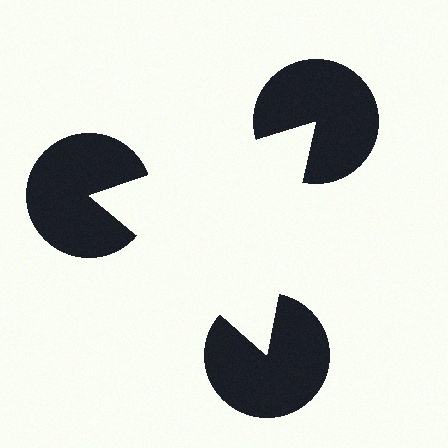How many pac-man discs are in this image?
There are 3 — one at each vertex of the illusory triangle.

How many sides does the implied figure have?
3 sides.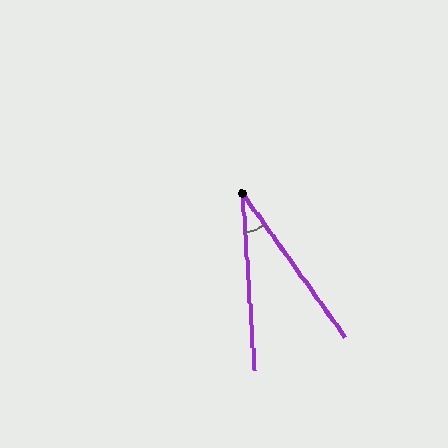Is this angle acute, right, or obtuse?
It is acute.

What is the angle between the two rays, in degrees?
Approximately 32 degrees.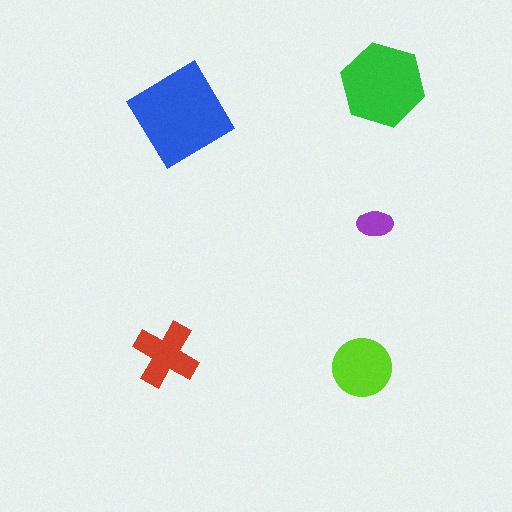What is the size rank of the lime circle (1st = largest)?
3rd.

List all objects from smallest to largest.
The purple ellipse, the red cross, the lime circle, the green hexagon, the blue diamond.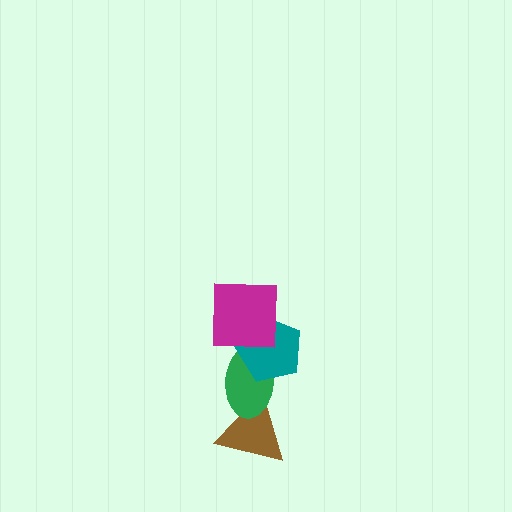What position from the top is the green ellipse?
The green ellipse is 3rd from the top.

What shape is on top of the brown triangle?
The green ellipse is on top of the brown triangle.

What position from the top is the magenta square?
The magenta square is 1st from the top.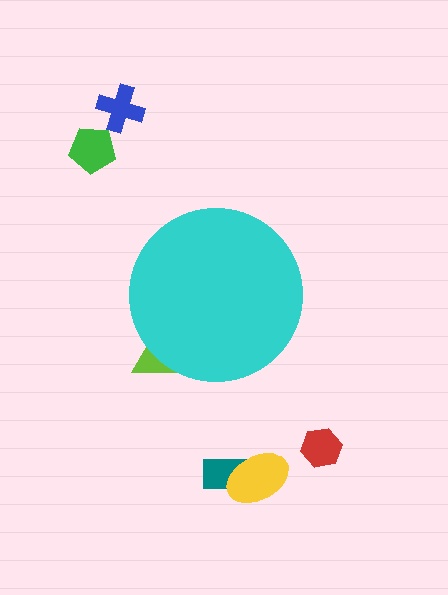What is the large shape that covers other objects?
A cyan circle.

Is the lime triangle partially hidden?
Yes, the lime triangle is partially hidden behind the cyan circle.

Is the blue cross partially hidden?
No, the blue cross is fully visible.